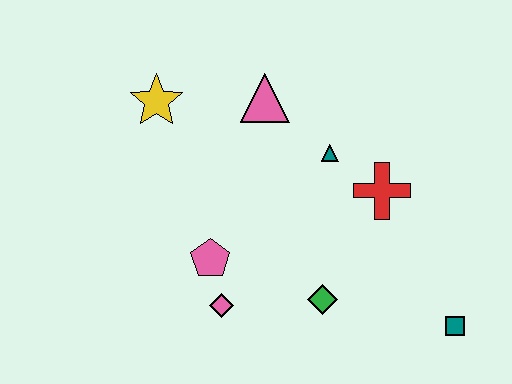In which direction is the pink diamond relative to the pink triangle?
The pink diamond is below the pink triangle.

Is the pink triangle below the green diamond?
No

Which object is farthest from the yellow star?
The teal square is farthest from the yellow star.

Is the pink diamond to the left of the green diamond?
Yes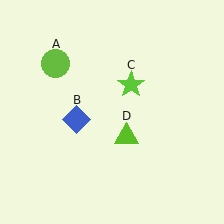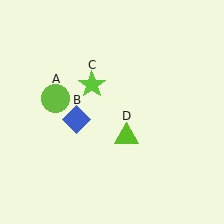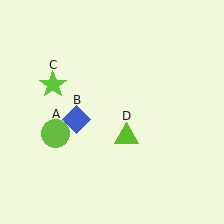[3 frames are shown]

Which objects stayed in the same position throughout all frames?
Blue diamond (object B) and lime triangle (object D) remained stationary.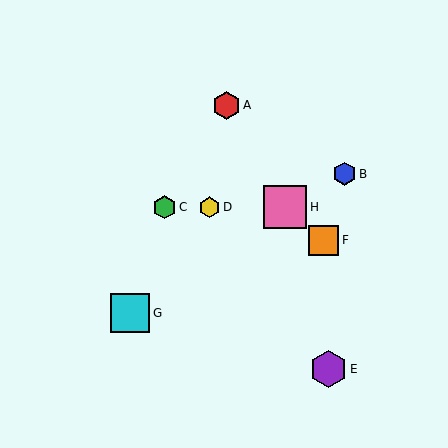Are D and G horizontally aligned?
No, D is at y≈207 and G is at y≈313.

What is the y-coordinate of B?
Object B is at y≈174.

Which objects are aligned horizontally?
Objects C, D, H are aligned horizontally.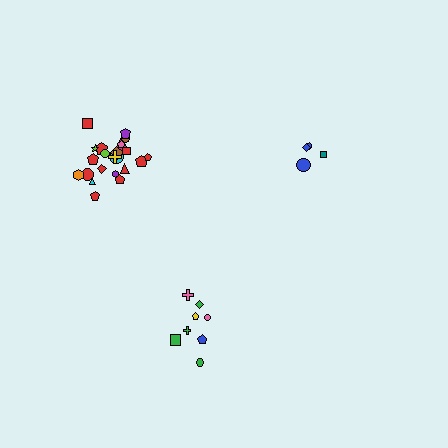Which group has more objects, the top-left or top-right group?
The top-left group.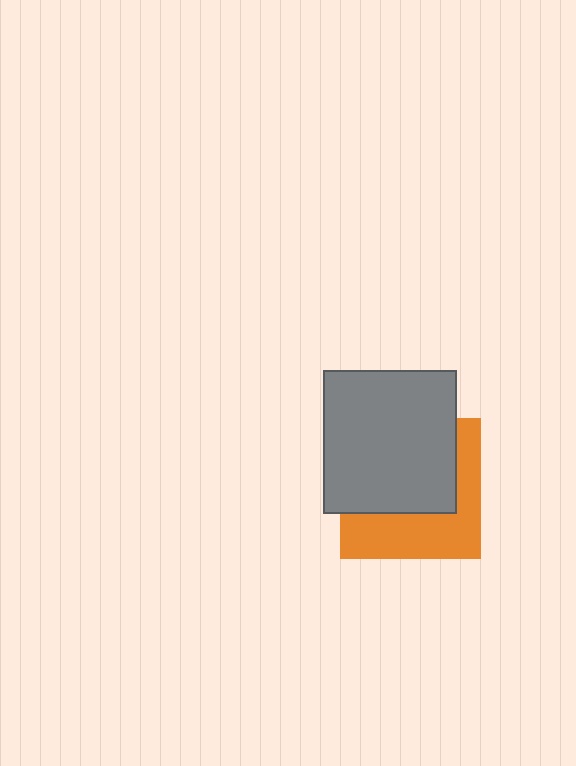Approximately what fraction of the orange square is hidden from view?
Roughly 56% of the orange square is hidden behind the gray rectangle.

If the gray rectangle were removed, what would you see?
You would see the complete orange square.